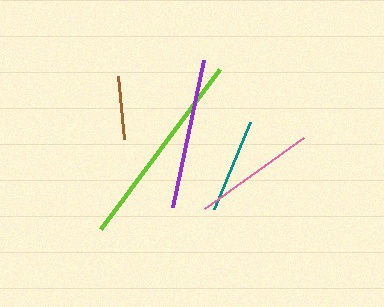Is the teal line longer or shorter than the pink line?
The pink line is longer than the teal line.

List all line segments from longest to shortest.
From longest to shortest: lime, purple, pink, teal, brown.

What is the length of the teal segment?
The teal segment is approximately 95 pixels long.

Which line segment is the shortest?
The brown line is the shortest at approximately 63 pixels.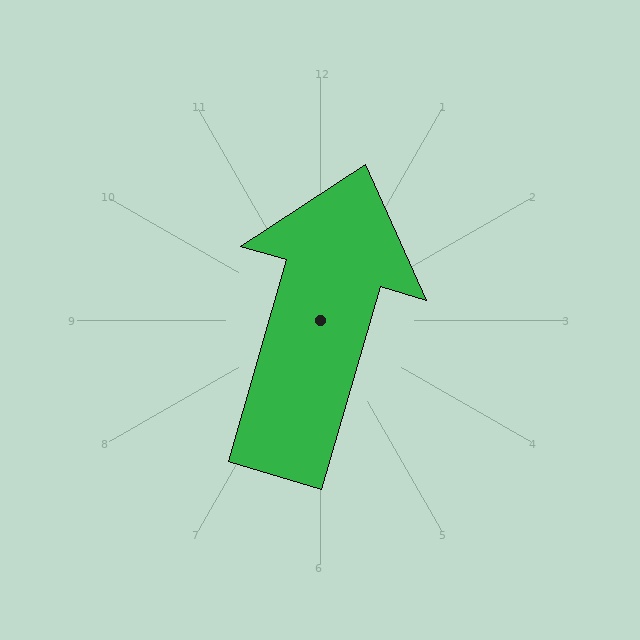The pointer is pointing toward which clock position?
Roughly 1 o'clock.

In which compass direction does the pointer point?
North.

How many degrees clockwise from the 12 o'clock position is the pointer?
Approximately 16 degrees.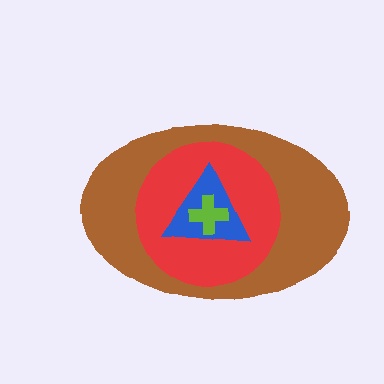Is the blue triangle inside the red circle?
Yes.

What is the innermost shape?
The lime cross.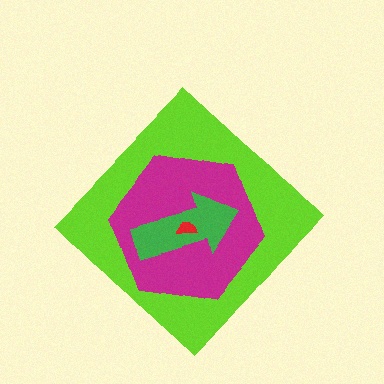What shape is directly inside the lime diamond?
The magenta hexagon.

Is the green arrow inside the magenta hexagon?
Yes.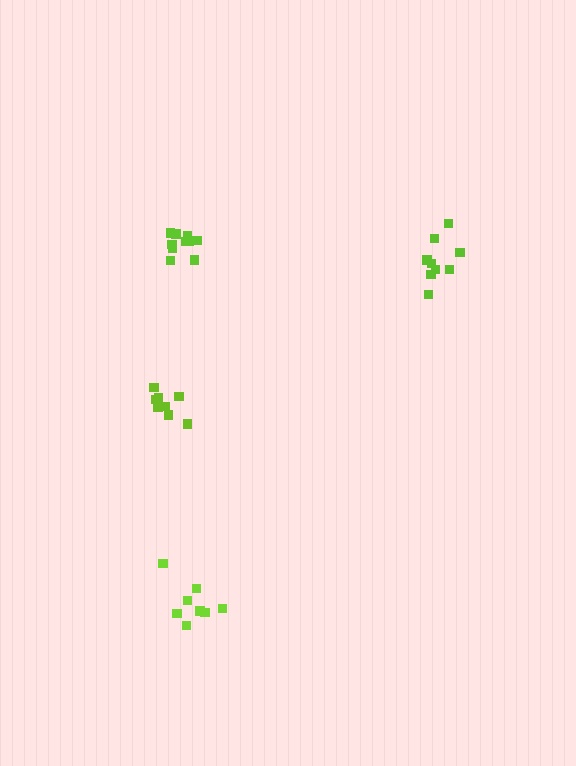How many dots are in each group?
Group 1: 8 dots, Group 2: 10 dots, Group 3: 8 dots, Group 4: 9 dots (35 total).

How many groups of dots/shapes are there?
There are 4 groups.